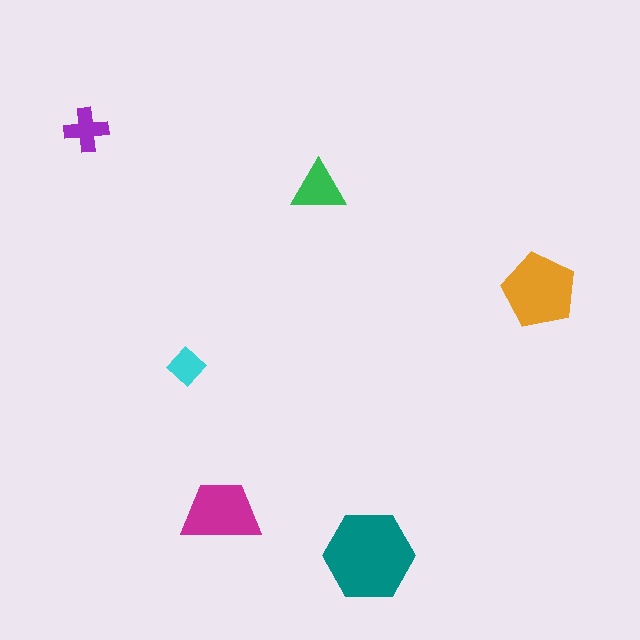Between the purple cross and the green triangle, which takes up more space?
The green triangle.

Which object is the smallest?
The cyan diamond.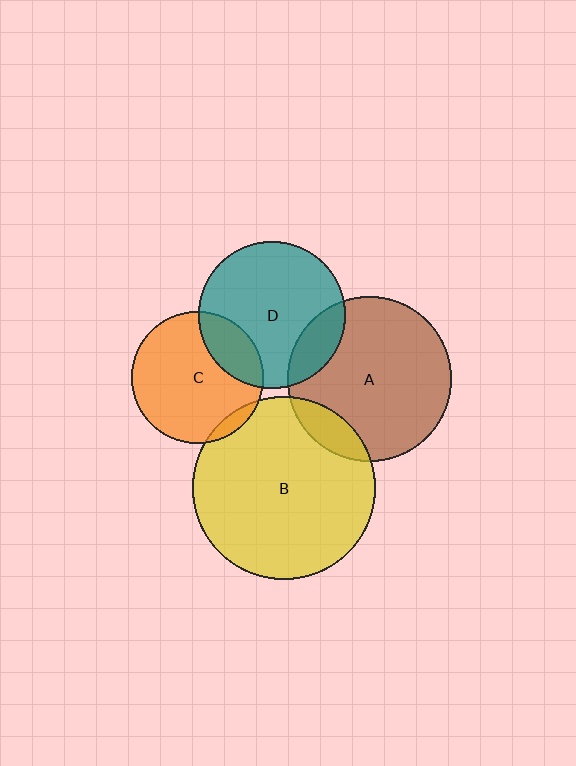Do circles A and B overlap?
Yes.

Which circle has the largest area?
Circle B (yellow).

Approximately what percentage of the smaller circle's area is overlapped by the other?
Approximately 10%.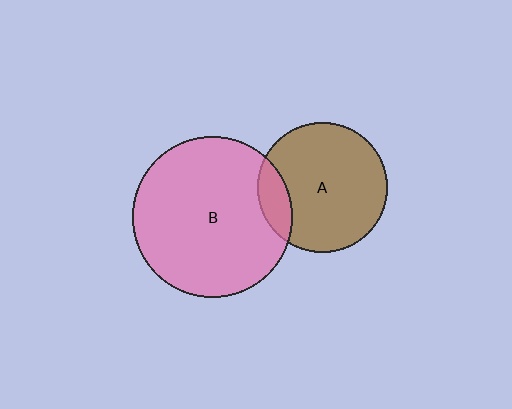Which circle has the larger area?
Circle B (pink).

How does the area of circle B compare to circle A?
Approximately 1.5 times.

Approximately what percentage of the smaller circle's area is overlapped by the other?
Approximately 15%.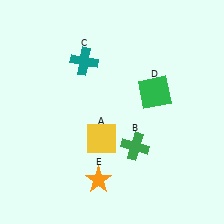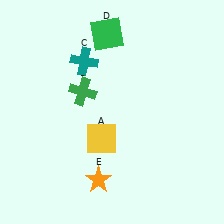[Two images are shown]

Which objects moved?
The objects that moved are: the green cross (B), the green square (D).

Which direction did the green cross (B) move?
The green cross (B) moved up.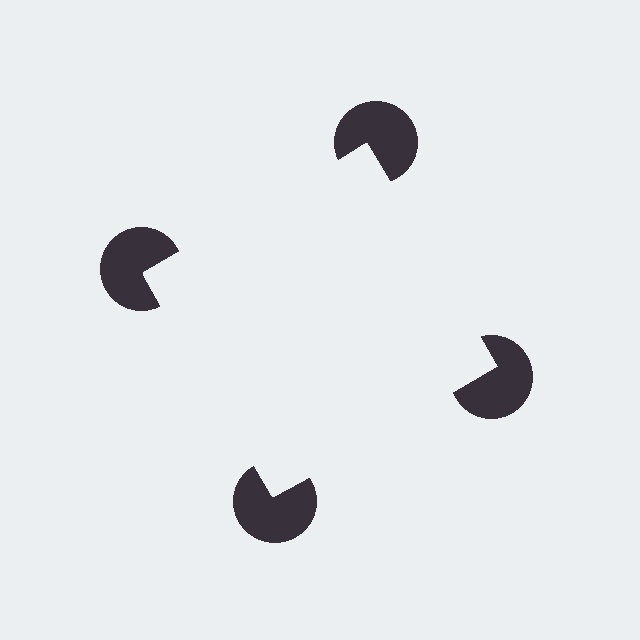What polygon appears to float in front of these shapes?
An illusory square — its edges are inferred from the aligned wedge cuts in the pac-man discs, not physically drawn.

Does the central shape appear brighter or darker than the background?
It typically appears slightly brighter than the background, even though no actual brightness change is drawn.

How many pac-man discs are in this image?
There are 4 — one at each vertex of the illusory square.